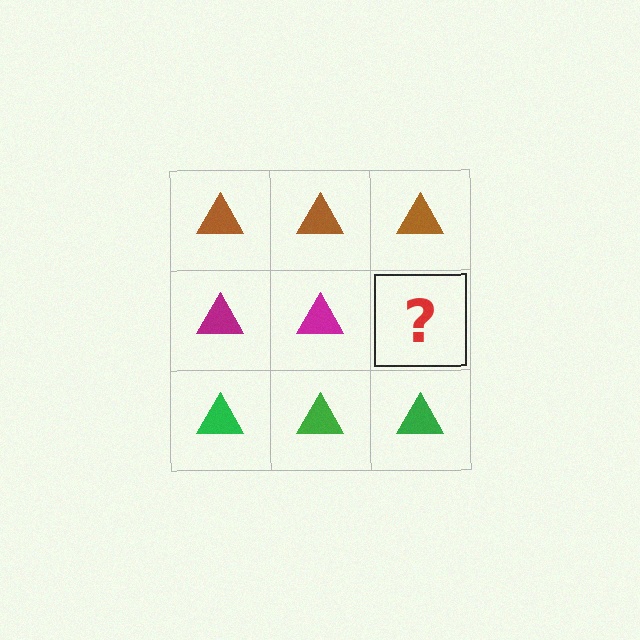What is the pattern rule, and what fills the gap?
The rule is that each row has a consistent color. The gap should be filled with a magenta triangle.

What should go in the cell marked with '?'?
The missing cell should contain a magenta triangle.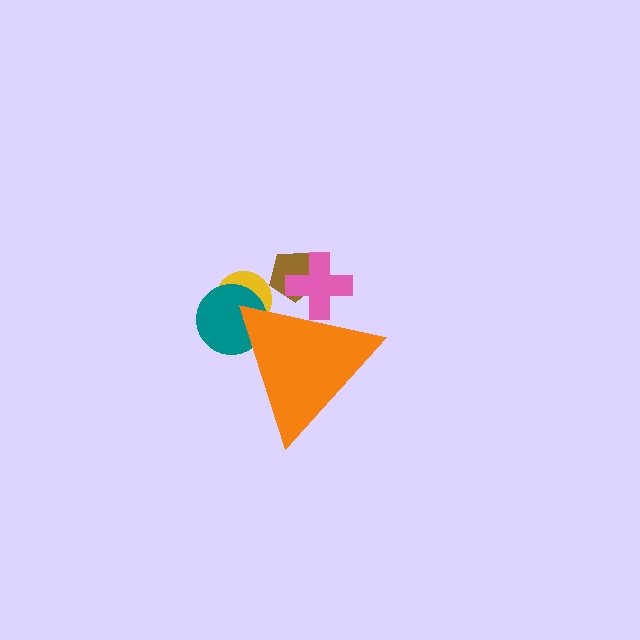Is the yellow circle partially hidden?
Yes, the yellow circle is partially hidden behind the orange triangle.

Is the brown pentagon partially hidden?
Yes, the brown pentagon is partially hidden behind the orange triangle.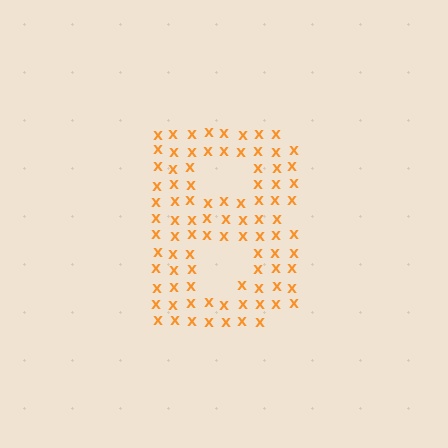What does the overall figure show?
The overall figure shows the letter B.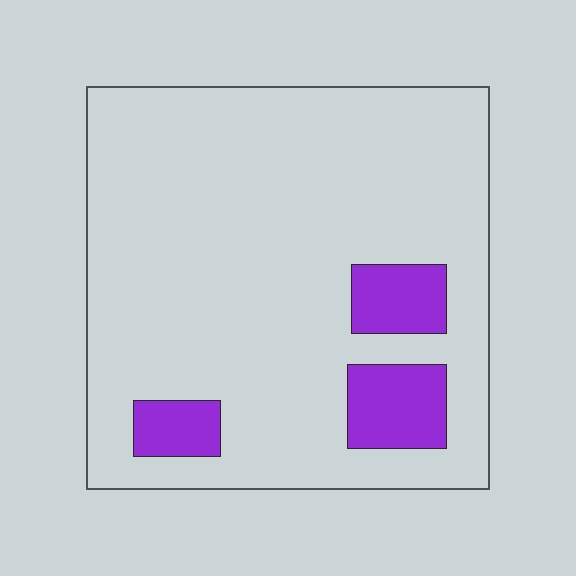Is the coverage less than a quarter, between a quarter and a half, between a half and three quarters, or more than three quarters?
Less than a quarter.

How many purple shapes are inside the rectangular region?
3.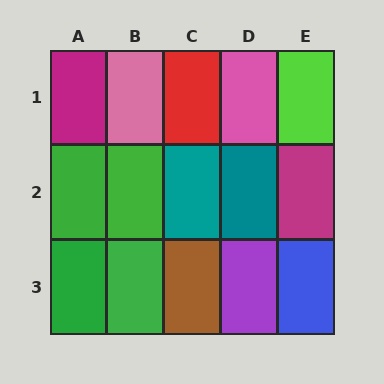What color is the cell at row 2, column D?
Teal.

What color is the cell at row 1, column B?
Pink.